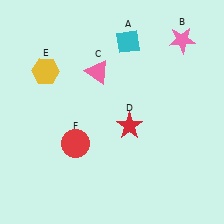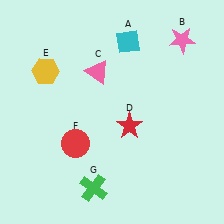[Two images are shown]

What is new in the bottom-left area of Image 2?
A green cross (G) was added in the bottom-left area of Image 2.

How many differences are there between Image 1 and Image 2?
There is 1 difference between the two images.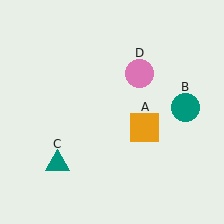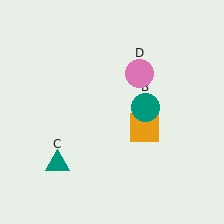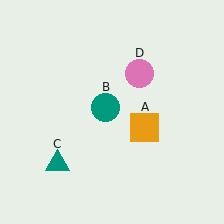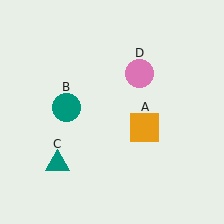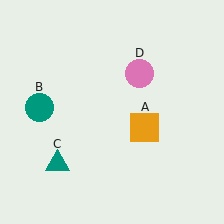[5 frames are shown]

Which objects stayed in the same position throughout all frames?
Orange square (object A) and teal triangle (object C) and pink circle (object D) remained stationary.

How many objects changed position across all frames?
1 object changed position: teal circle (object B).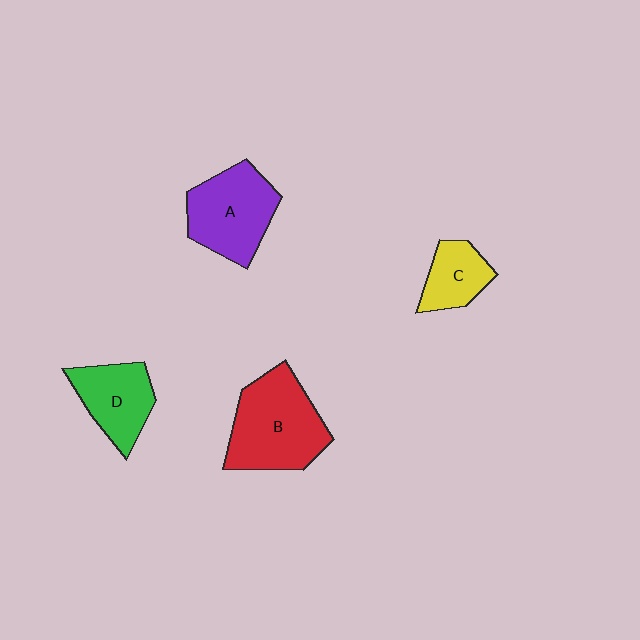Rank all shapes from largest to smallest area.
From largest to smallest: B (red), A (purple), D (green), C (yellow).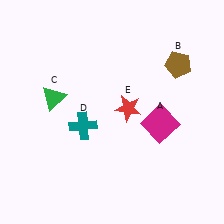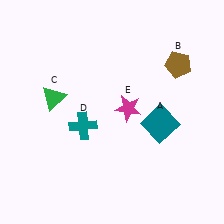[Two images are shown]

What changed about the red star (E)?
In Image 1, E is red. In Image 2, it changed to magenta.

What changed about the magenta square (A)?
In Image 1, A is magenta. In Image 2, it changed to teal.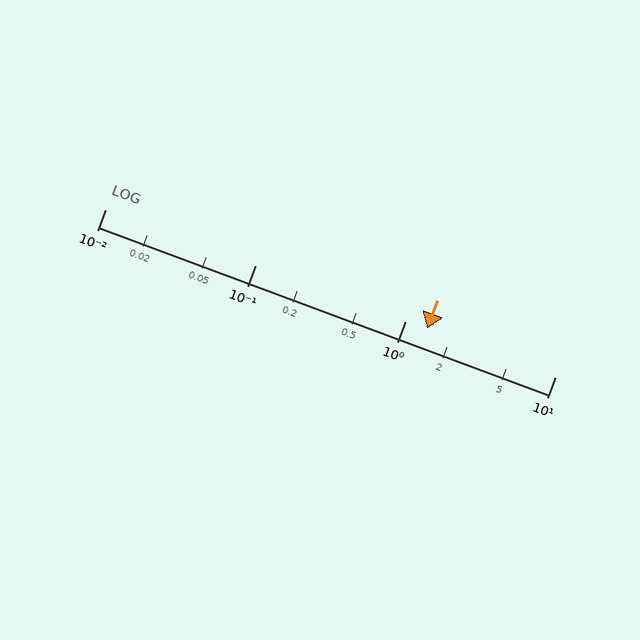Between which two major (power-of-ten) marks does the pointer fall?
The pointer is between 1 and 10.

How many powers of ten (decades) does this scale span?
The scale spans 3 decades, from 0.01 to 10.